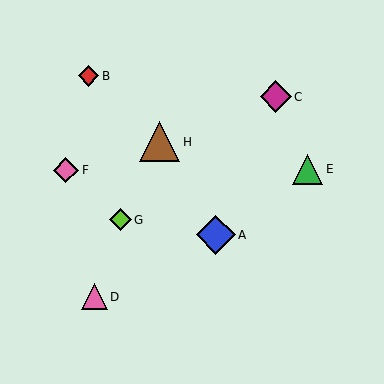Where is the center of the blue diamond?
The center of the blue diamond is at (216, 235).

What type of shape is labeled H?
Shape H is a brown triangle.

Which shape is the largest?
The brown triangle (labeled H) is the largest.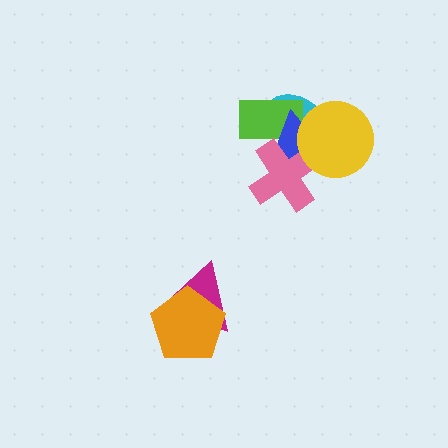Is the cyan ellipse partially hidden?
Yes, it is partially covered by another shape.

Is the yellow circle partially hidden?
No, no other shape covers it.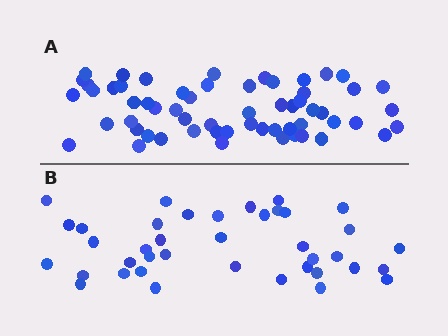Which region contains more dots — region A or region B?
Region A (the top region) has more dots.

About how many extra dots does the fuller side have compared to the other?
Region A has approximately 20 more dots than region B.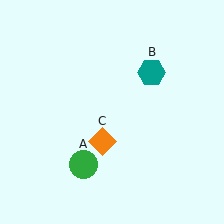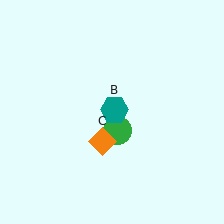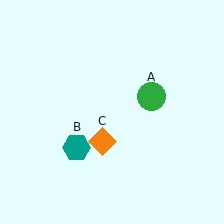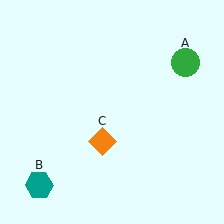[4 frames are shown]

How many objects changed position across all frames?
2 objects changed position: green circle (object A), teal hexagon (object B).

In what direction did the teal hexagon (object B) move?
The teal hexagon (object B) moved down and to the left.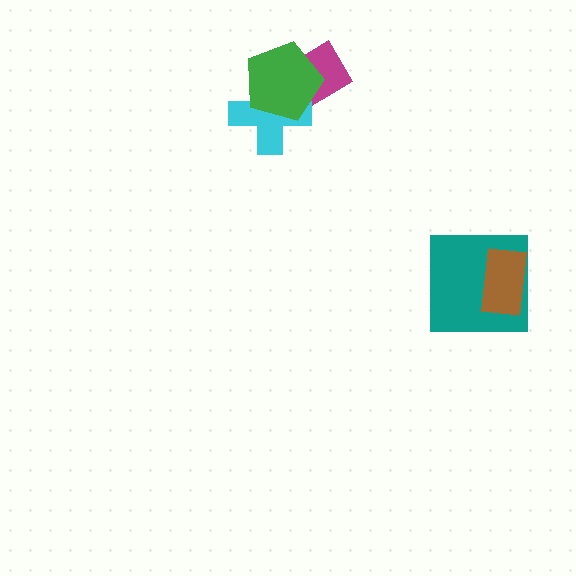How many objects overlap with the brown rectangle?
1 object overlaps with the brown rectangle.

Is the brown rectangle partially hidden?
No, no other shape covers it.